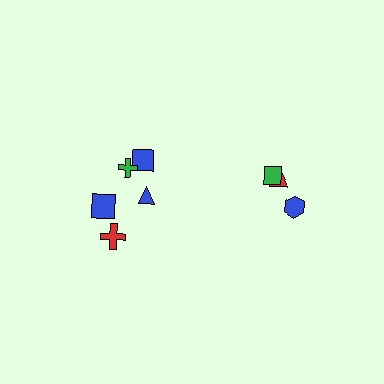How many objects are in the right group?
There are 3 objects.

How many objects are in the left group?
There are 5 objects.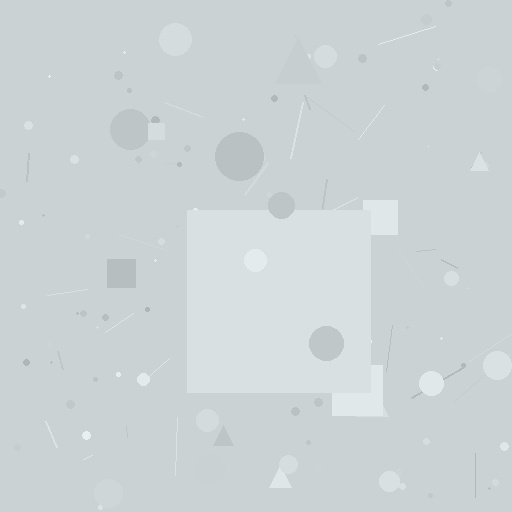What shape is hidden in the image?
A square is hidden in the image.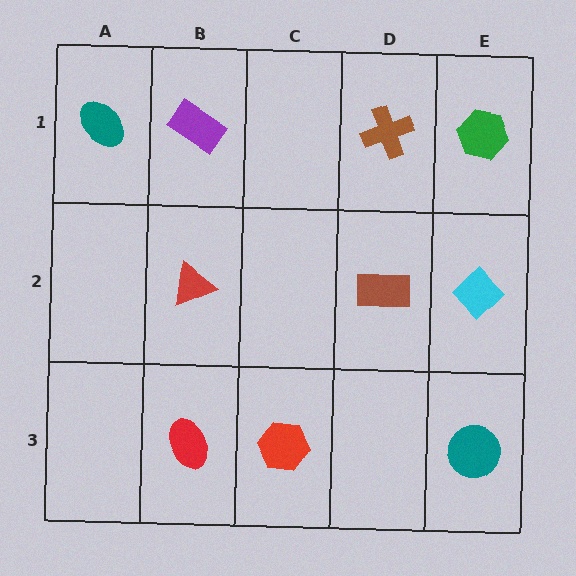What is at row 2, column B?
A red triangle.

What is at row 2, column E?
A cyan diamond.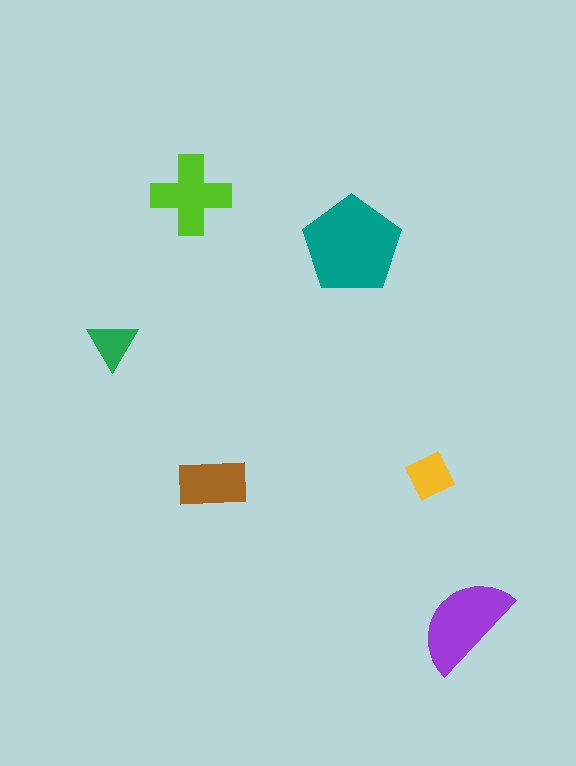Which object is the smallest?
The green triangle.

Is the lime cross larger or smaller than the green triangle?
Larger.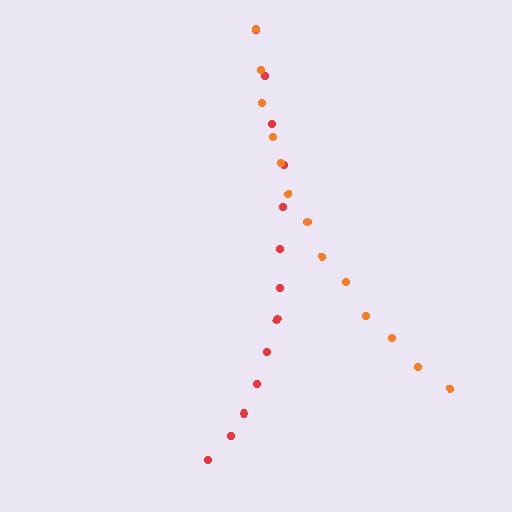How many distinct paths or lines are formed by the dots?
There are 2 distinct paths.